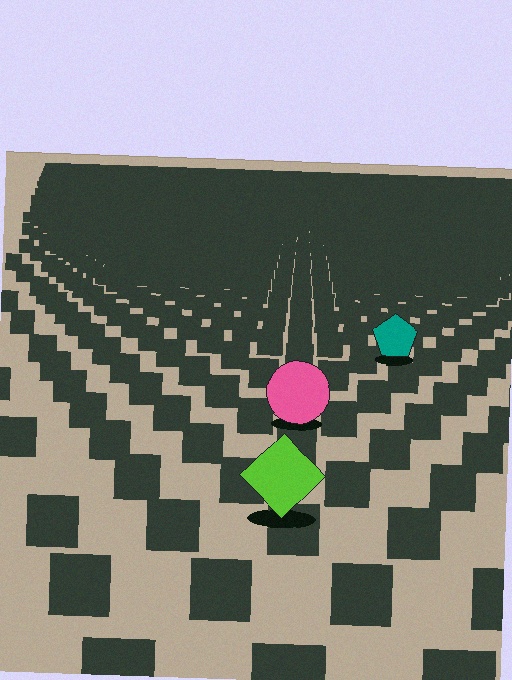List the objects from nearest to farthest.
From nearest to farthest: the lime diamond, the pink circle, the teal pentagon.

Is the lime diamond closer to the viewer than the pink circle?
Yes. The lime diamond is closer — you can tell from the texture gradient: the ground texture is coarser near it.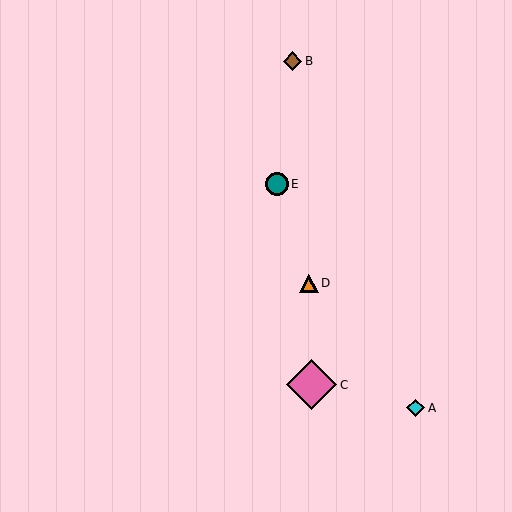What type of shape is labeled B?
Shape B is a brown diamond.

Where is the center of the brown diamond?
The center of the brown diamond is at (292, 61).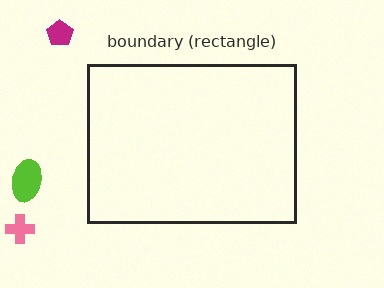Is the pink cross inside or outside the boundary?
Outside.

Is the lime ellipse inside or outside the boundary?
Outside.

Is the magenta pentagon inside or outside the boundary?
Outside.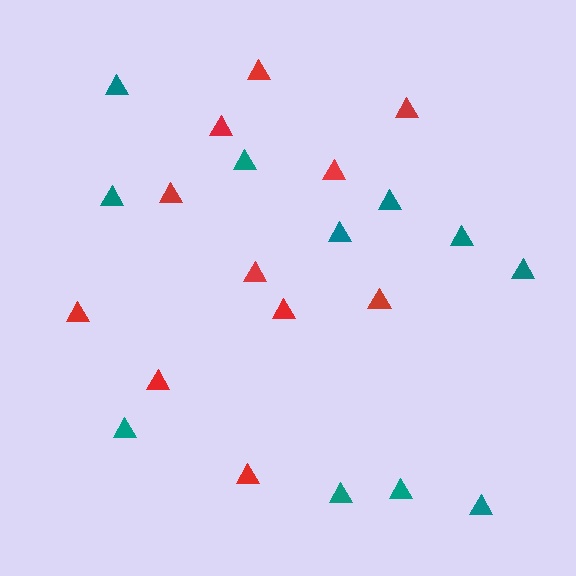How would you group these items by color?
There are 2 groups: one group of red triangles (11) and one group of teal triangles (11).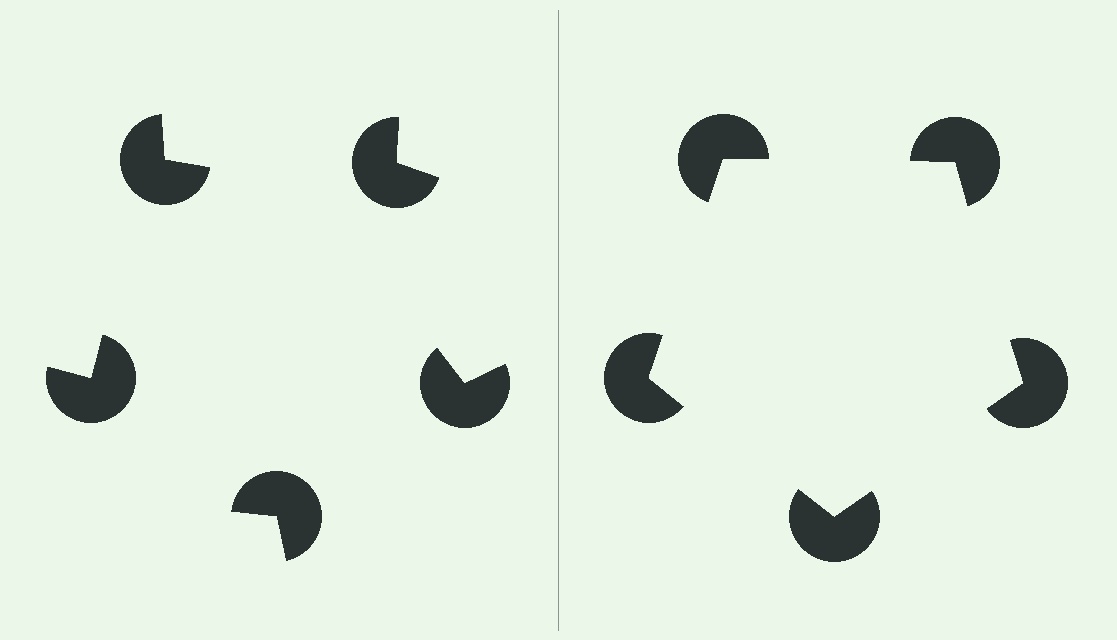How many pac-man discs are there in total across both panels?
10 — 5 on each side.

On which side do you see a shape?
An illusory pentagon appears on the right side. On the left side the wedge cuts are rotated, so no coherent shape forms.